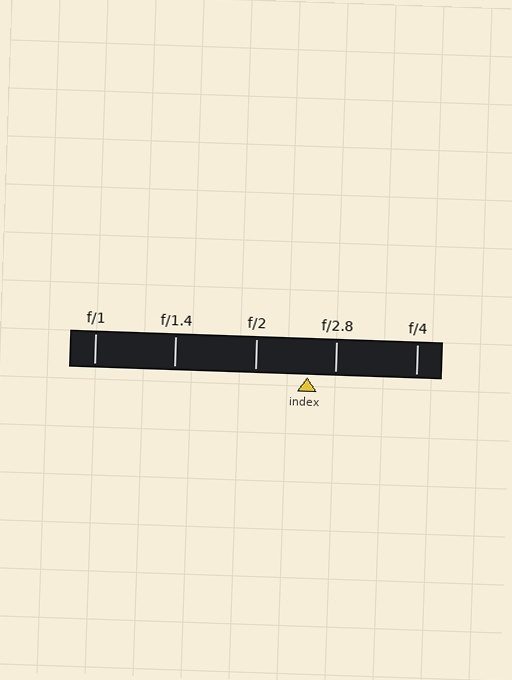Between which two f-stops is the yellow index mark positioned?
The index mark is between f/2 and f/2.8.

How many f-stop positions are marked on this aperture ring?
There are 5 f-stop positions marked.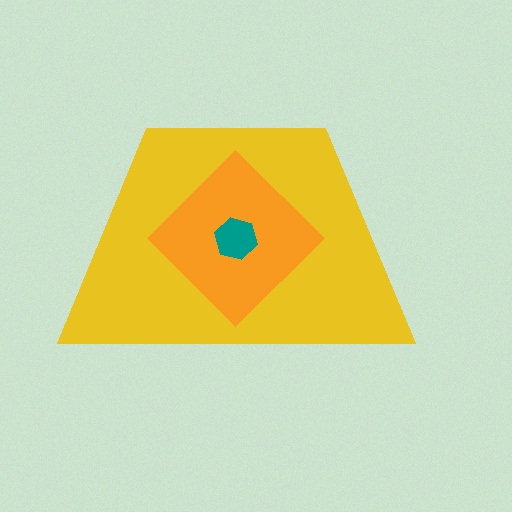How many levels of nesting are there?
3.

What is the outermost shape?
The yellow trapezoid.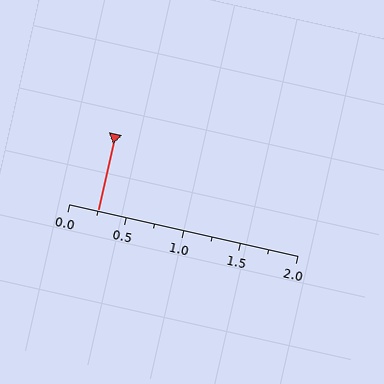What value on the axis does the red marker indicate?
The marker indicates approximately 0.25.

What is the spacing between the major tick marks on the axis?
The major ticks are spaced 0.5 apart.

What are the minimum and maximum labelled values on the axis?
The axis runs from 0.0 to 2.0.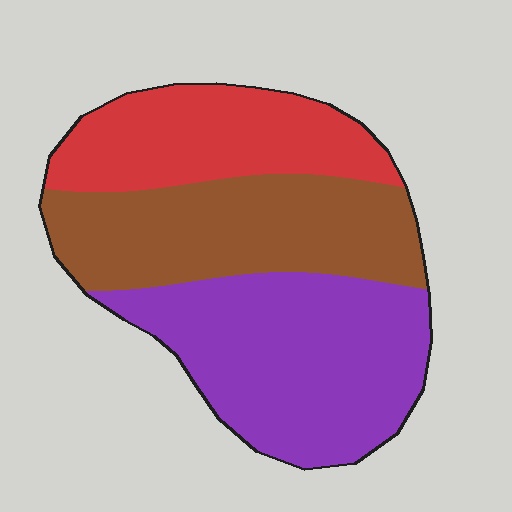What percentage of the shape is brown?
Brown takes up between a third and a half of the shape.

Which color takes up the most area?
Purple, at roughly 40%.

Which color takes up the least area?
Red, at roughly 25%.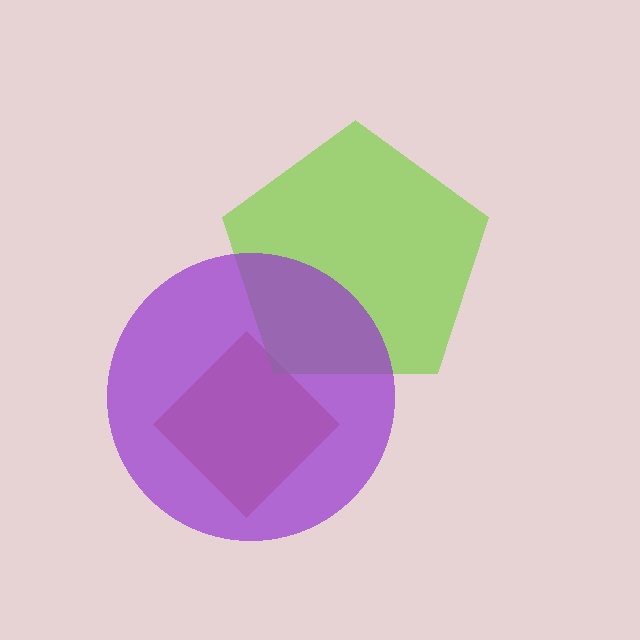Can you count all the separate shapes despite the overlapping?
Yes, there are 3 separate shapes.